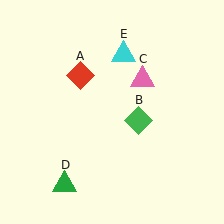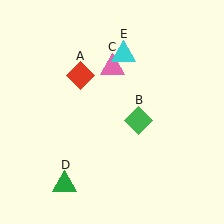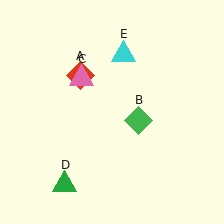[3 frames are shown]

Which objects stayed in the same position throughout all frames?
Red diamond (object A) and green diamond (object B) and green triangle (object D) and cyan triangle (object E) remained stationary.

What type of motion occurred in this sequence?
The pink triangle (object C) rotated counterclockwise around the center of the scene.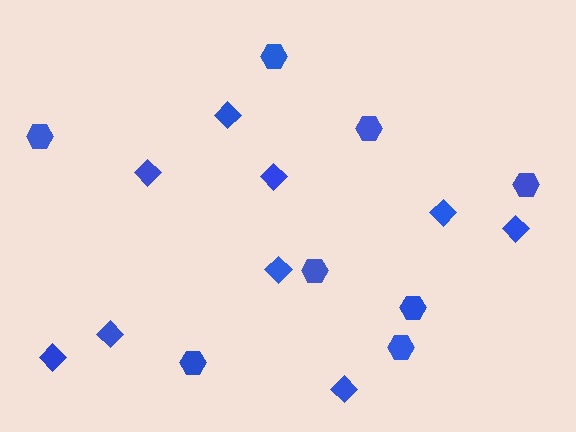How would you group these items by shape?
There are 2 groups: one group of diamonds (9) and one group of hexagons (8).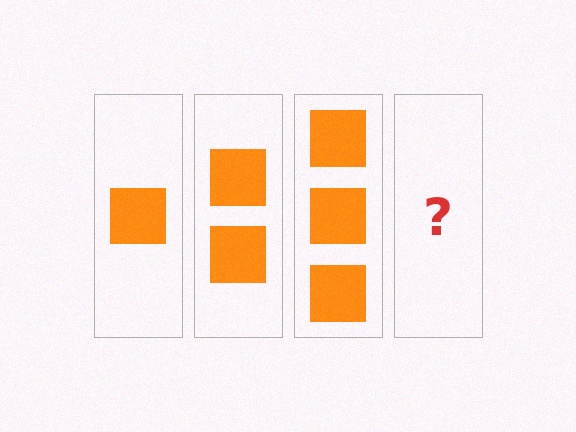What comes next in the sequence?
The next element should be 4 squares.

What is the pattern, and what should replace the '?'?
The pattern is that each step adds one more square. The '?' should be 4 squares.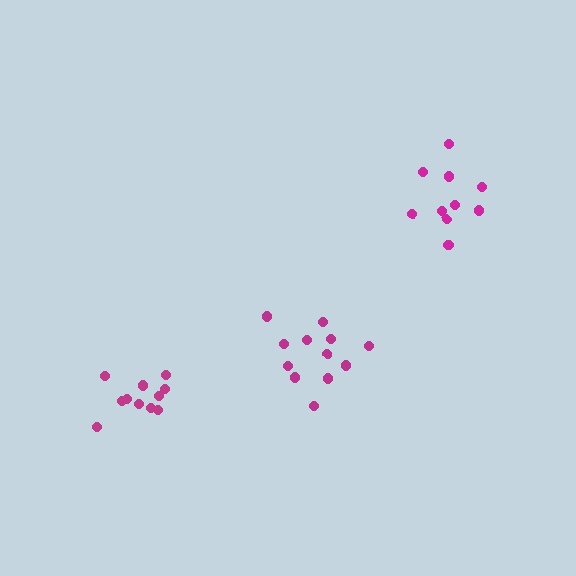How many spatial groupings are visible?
There are 3 spatial groupings.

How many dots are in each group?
Group 1: 10 dots, Group 2: 11 dots, Group 3: 13 dots (34 total).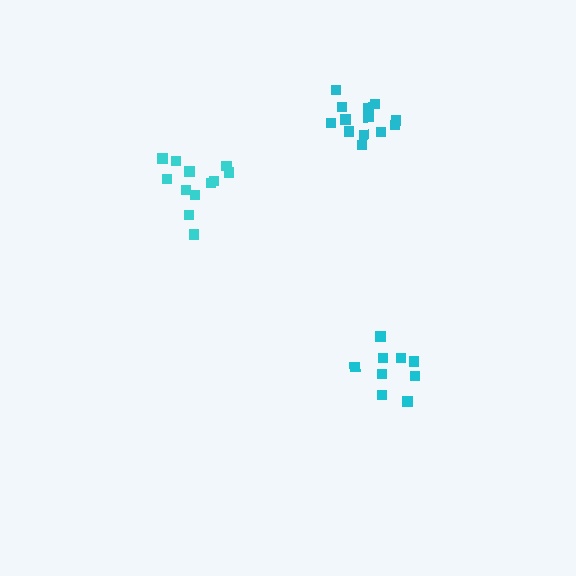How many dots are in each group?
Group 1: 13 dots, Group 2: 9 dots, Group 3: 12 dots (34 total).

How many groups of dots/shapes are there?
There are 3 groups.